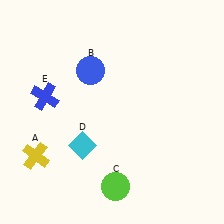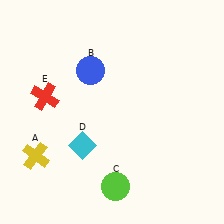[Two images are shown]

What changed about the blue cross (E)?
In Image 1, E is blue. In Image 2, it changed to red.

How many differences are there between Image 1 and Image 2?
There is 1 difference between the two images.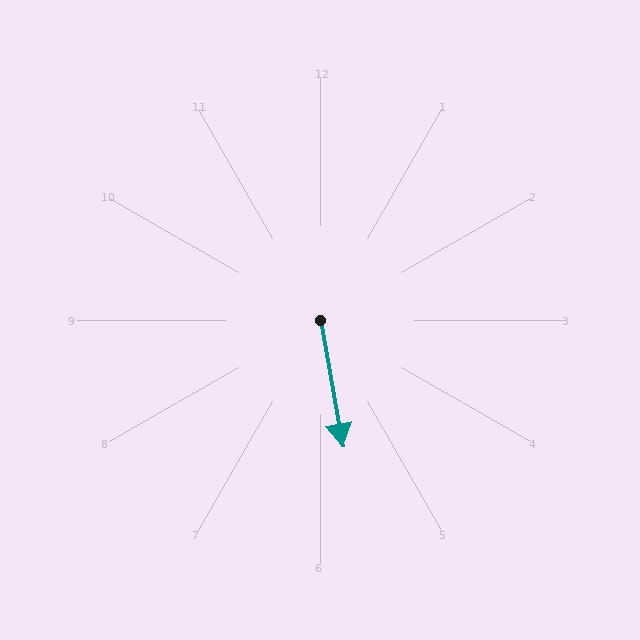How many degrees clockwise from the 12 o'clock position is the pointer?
Approximately 170 degrees.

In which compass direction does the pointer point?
South.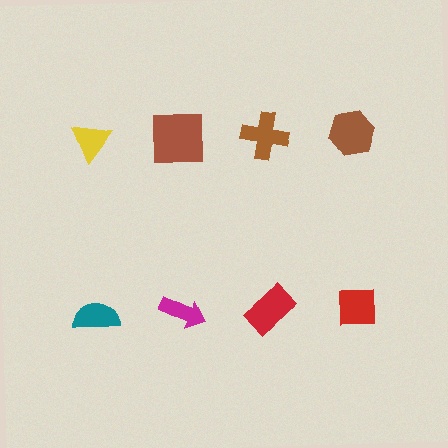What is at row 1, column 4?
A brown hexagon.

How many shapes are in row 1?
4 shapes.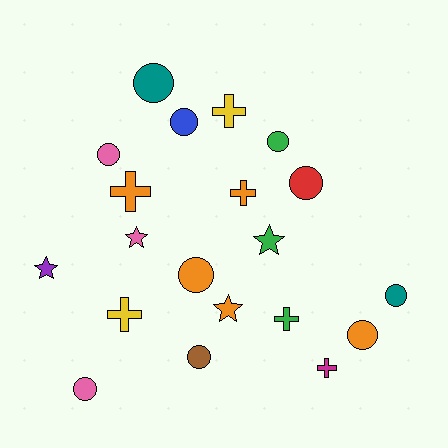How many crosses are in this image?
There are 6 crosses.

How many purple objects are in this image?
There is 1 purple object.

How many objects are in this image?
There are 20 objects.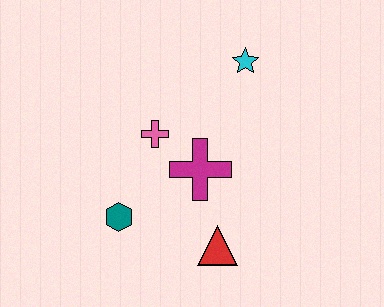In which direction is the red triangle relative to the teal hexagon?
The red triangle is to the right of the teal hexagon.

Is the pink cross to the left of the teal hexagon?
No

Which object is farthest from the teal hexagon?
The cyan star is farthest from the teal hexagon.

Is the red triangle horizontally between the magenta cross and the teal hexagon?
No